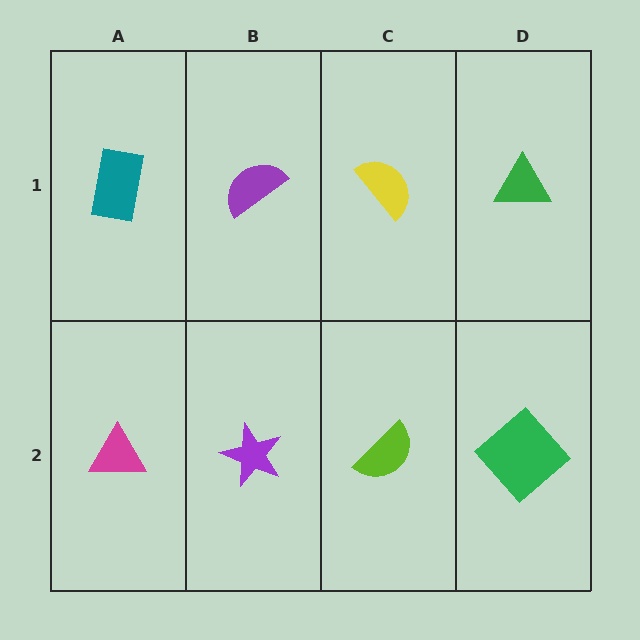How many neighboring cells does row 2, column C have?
3.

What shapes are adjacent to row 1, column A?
A magenta triangle (row 2, column A), a purple semicircle (row 1, column B).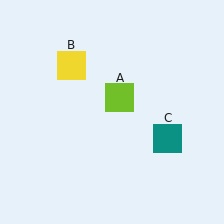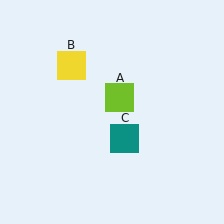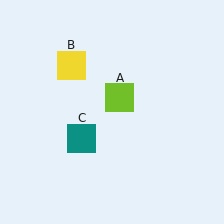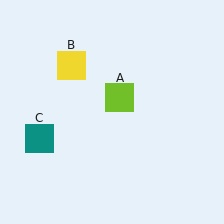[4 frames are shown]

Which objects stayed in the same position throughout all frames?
Lime square (object A) and yellow square (object B) remained stationary.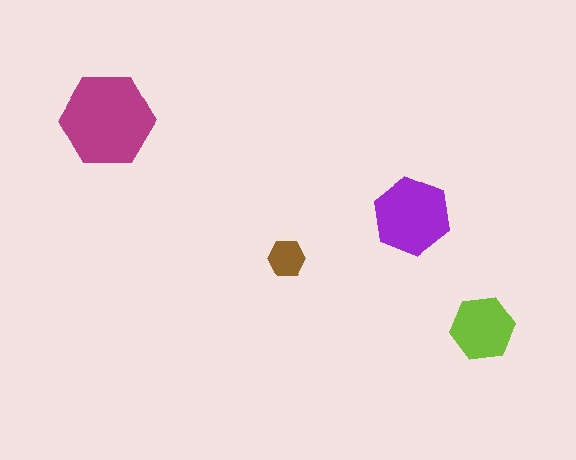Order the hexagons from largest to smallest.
the magenta one, the purple one, the lime one, the brown one.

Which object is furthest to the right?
The lime hexagon is rightmost.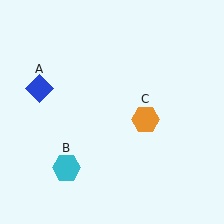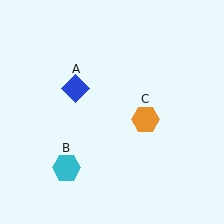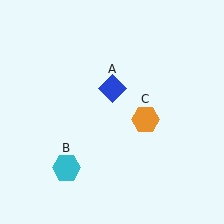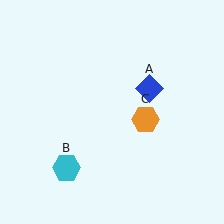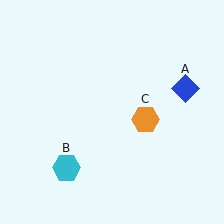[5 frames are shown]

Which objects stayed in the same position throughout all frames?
Cyan hexagon (object B) and orange hexagon (object C) remained stationary.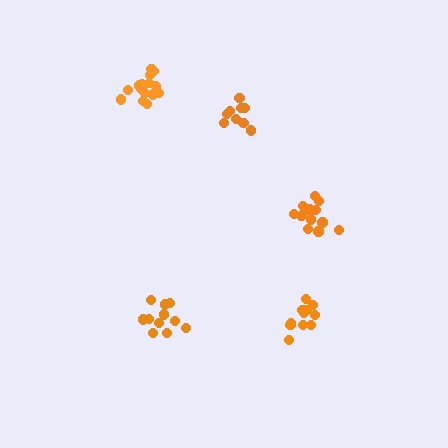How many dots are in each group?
Group 1: 15 dots, Group 2: 15 dots, Group 3: 11 dots, Group 4: 11 dots, Group 5: 9 dots (61 total).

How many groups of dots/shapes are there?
There are 5 groups.